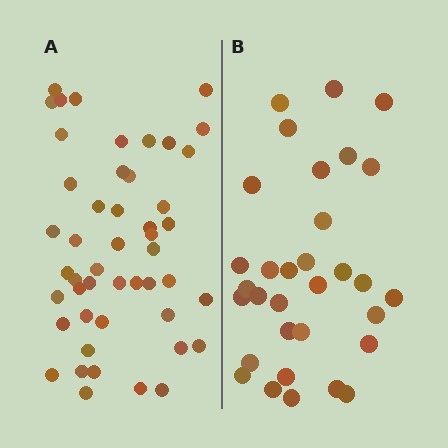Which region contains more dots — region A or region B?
Region A (the left region) has more dots.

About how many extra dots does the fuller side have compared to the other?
Region A has approximately 15 more dots than region B.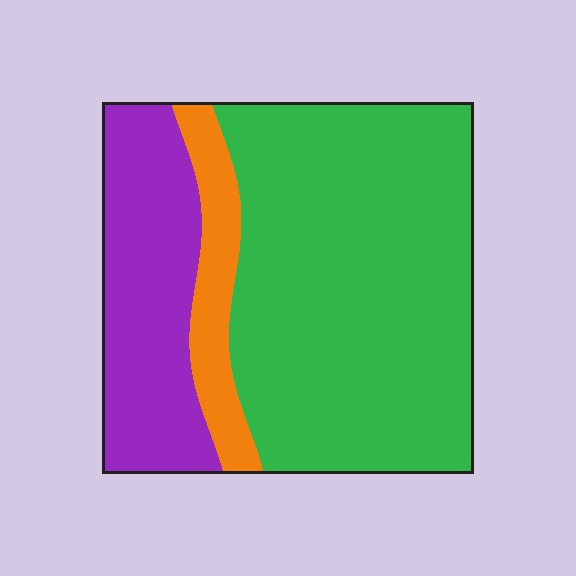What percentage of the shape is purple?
Purple covers about 25% of the shape.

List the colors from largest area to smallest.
From largest to smallest: green, purple, orange.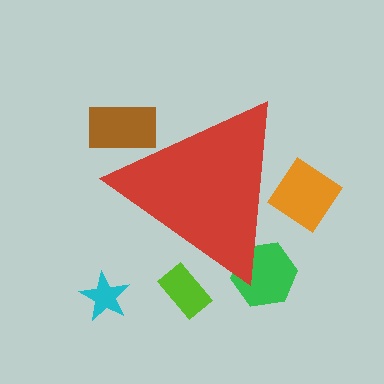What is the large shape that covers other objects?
A red triangle.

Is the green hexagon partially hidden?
Yes, the green hexagon is partially hidden behind the red triangle.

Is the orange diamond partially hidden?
Yes, the orange diamond is partially hidden behind the red triangle.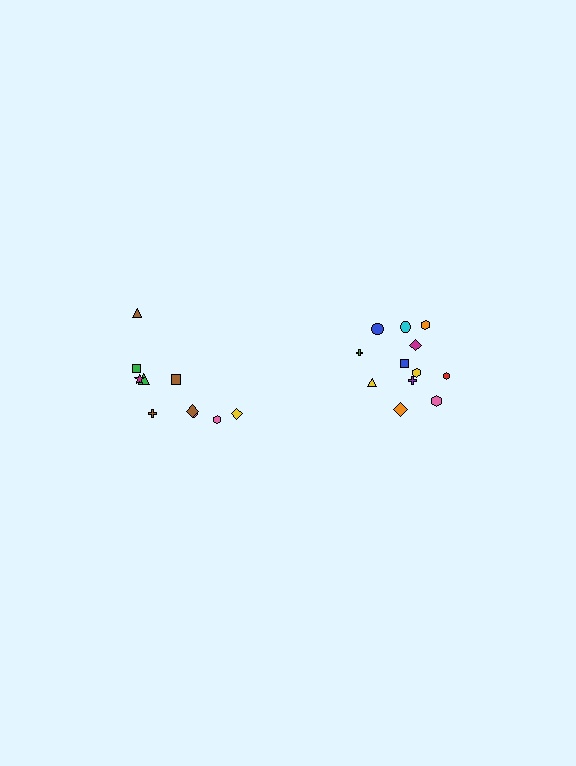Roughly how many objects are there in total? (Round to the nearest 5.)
Roughly 20 objects in total.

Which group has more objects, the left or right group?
The right group.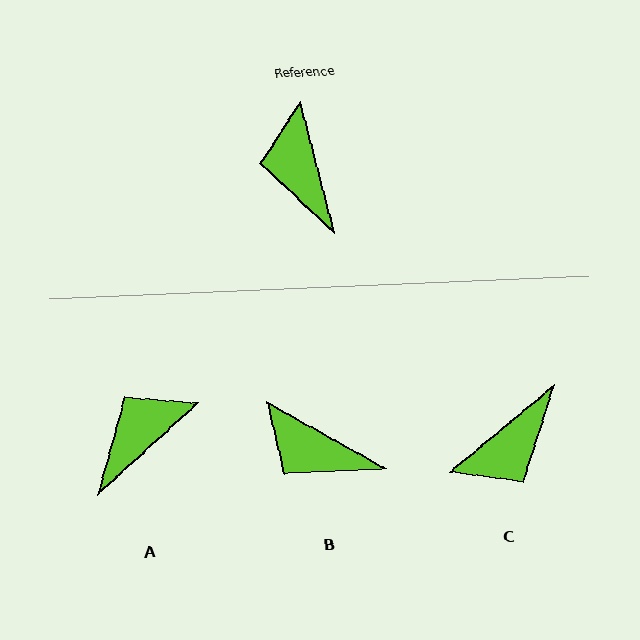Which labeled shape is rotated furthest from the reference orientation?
C, about 115 degrees away.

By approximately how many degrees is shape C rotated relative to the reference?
Approximately 115 degrees counter-clockwise.